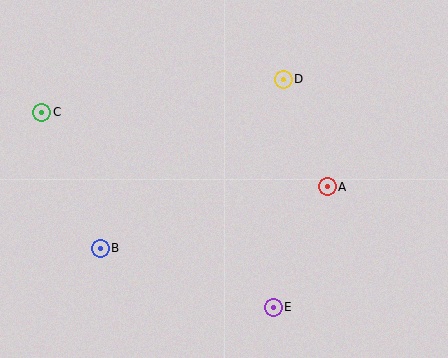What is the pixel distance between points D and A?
The distance between D and A is 116 pixels.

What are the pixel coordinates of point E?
Point E is at (273, 307).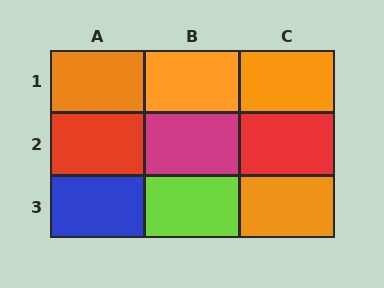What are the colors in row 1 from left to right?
Orange, orange, orange.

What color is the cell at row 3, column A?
Blue.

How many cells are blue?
1 cell is blue.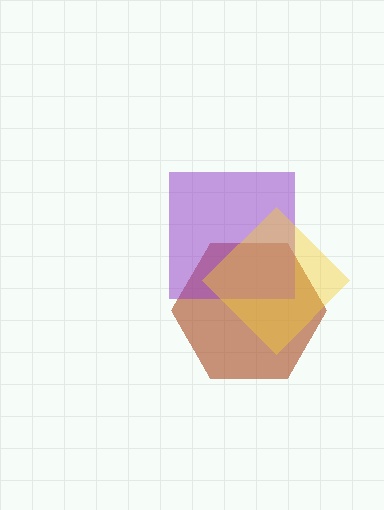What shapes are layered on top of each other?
The layered shapes are: a brown hexagon, a purple square, a yellow diamond.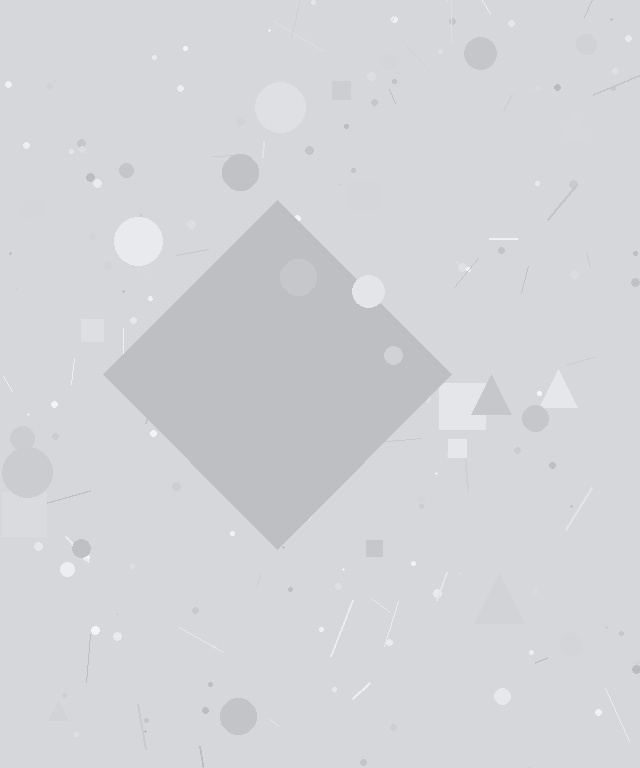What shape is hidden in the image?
A diamond is hidden in the image.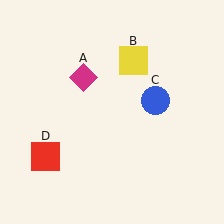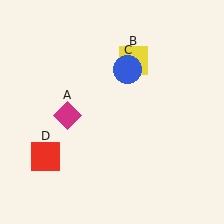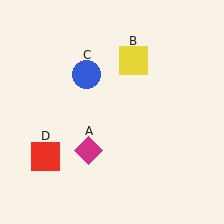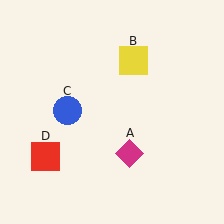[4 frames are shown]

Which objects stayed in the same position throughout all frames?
Yellow square (object B) and red square (object D) remained stationary.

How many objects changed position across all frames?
2 objects changed position: magenta diamond (object A), blue circle (object C).